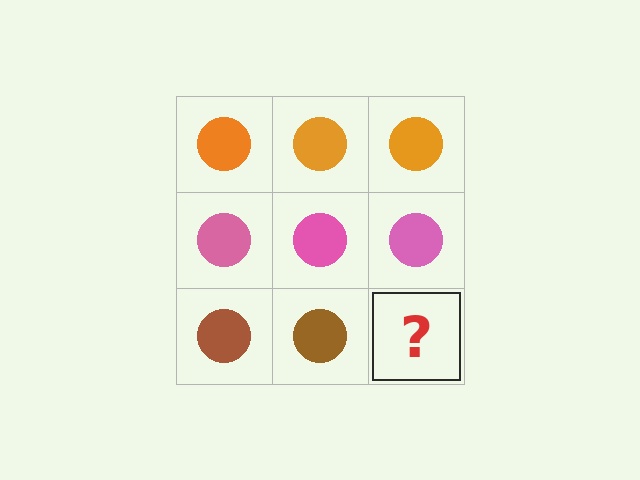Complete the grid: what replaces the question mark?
The question mark should be replaced with a brown circle.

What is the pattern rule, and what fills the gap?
The rule is that each row has a consistent color. The gap should be filled with a brown circle.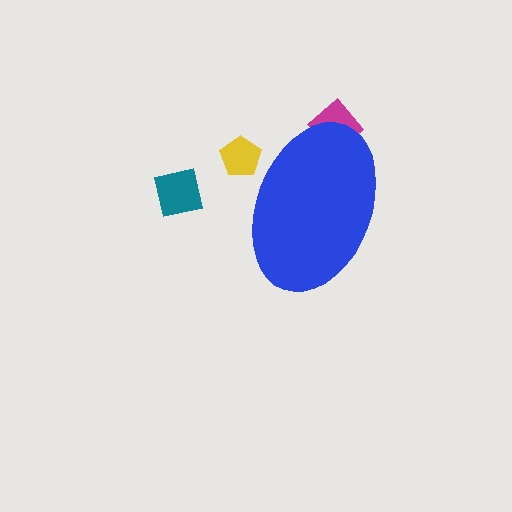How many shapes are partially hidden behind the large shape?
2 shapes are partially hidden.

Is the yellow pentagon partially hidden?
Yes, the yellow pentagon is partially hidden behind the blue ellipse.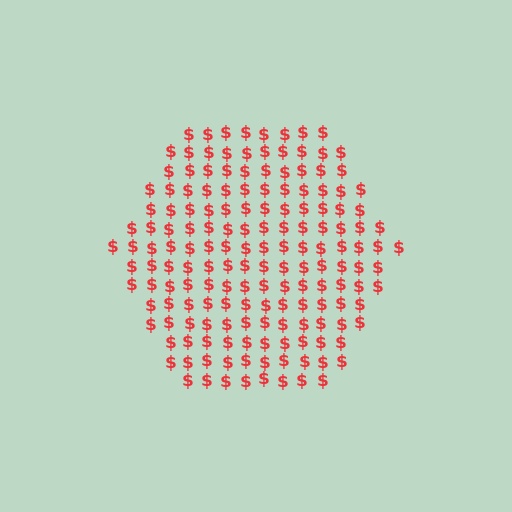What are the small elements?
The small elements are dollar signs.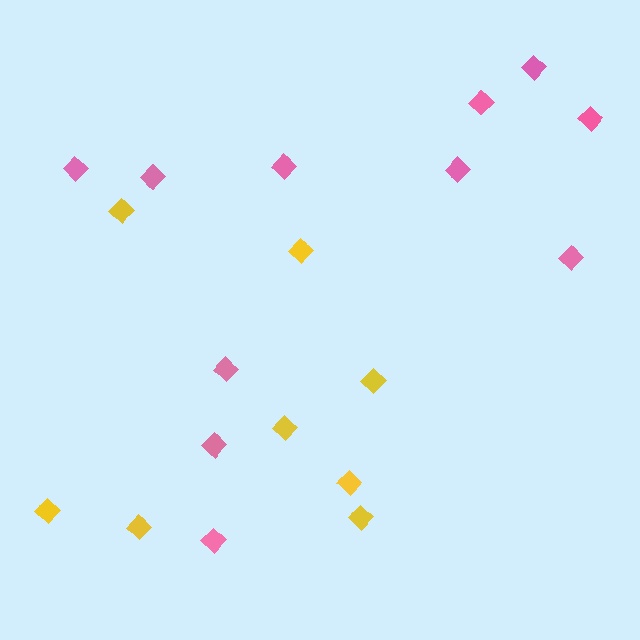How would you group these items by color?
There are 2 groups: one group of pink diamonds (11) and one group of yellow diamonds (8).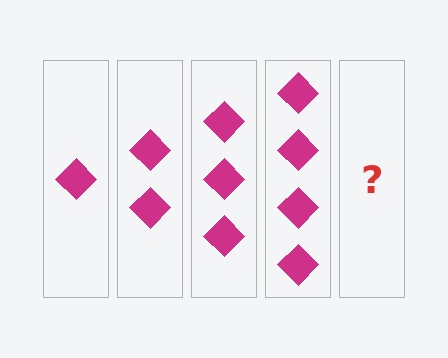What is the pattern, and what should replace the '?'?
The pattern is that each step adds one more diamond. The '?' should be 5 diamonds.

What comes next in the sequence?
The next element should be 5 diamonds.